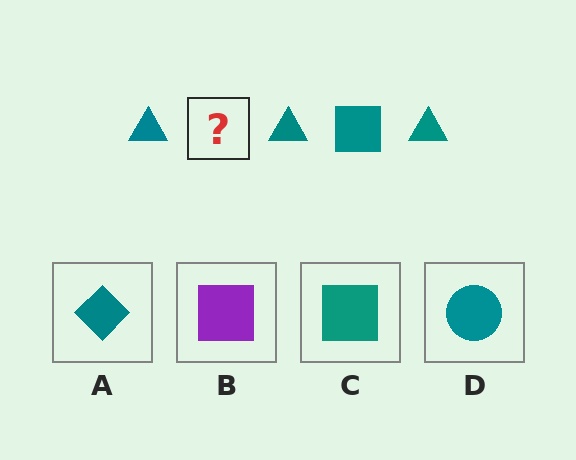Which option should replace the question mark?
Option C.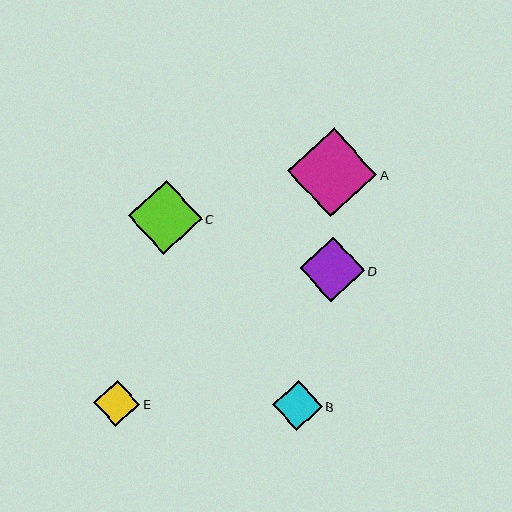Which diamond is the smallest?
Diamond E is the smallest with a size of approximately 46 pixels.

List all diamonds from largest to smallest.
From largest to smallest: A, C, D, B, E.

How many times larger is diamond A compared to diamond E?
Diamond A is approximately 1.9 times the size of diamond E.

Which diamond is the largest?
Diamond A is the largest with a size of approximately 89 pixels.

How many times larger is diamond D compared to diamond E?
Diamond D is approximately 1.4 times the size of diamond E.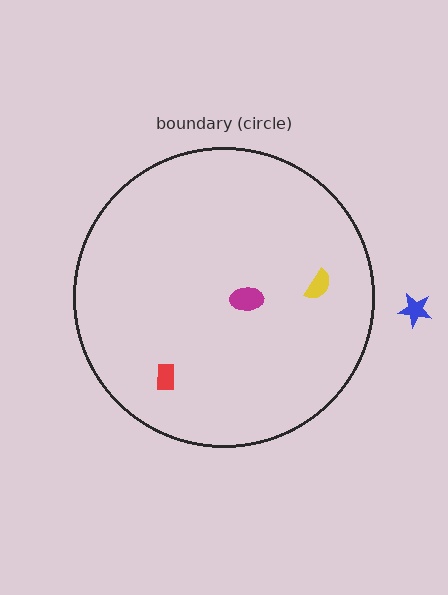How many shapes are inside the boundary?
3 inside, 1 outside.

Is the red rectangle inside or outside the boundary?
Inside.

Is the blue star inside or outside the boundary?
Outside.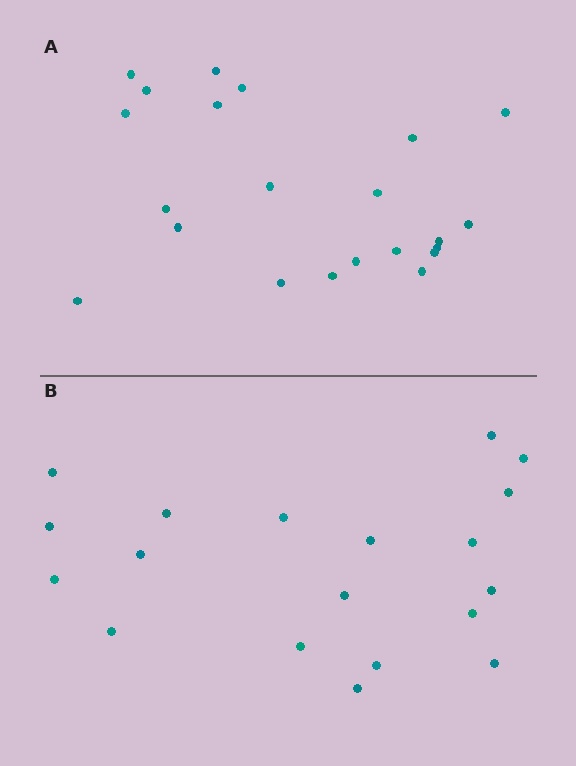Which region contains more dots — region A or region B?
Region A (the top region) has more dots.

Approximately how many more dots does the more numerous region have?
Region A has just a few more — roughly 2 or 3 more dots than region B.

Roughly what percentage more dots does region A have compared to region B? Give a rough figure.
About 15% more.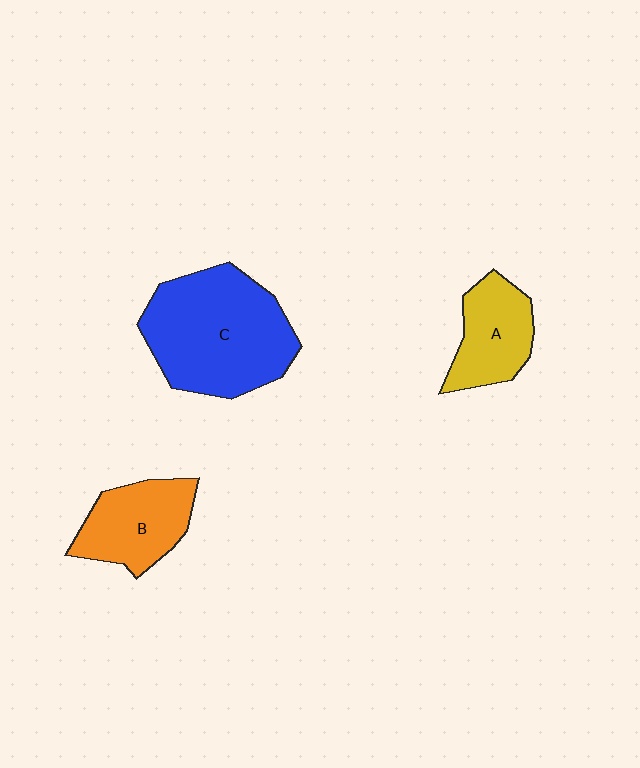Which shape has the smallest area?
Shape A (yellow).